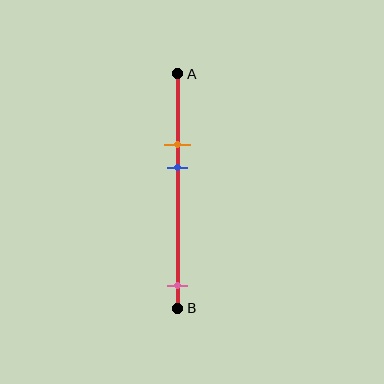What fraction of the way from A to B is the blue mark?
The blue mark is approximately 40% (0.4) of the way from A to B.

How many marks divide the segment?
There are 3 marks dividing the segment.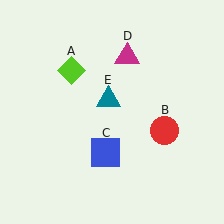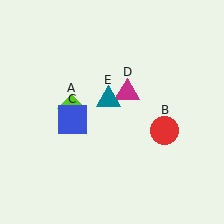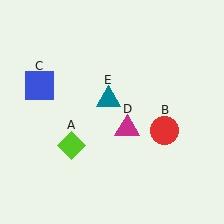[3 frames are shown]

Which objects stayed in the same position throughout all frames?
Red circle (object B) and teal triangle (object E) remained stationary.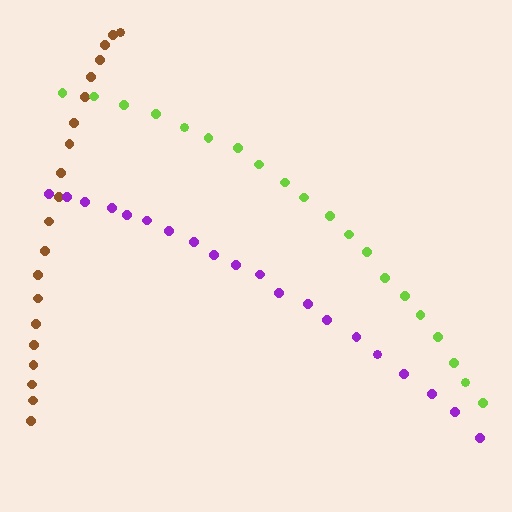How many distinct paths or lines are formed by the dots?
There are 3 distinct paths.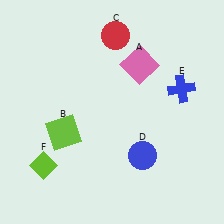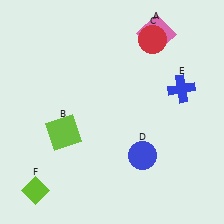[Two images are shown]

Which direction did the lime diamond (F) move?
The lime diamond (F) moved down.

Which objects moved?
The objects that moved are: the pink square (A), the red circle (C), the lime diamond (F).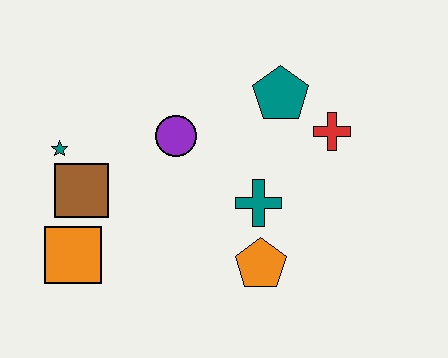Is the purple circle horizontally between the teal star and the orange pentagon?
Yes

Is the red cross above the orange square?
Yes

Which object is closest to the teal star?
The brown square is closest to the teal star.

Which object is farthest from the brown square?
The red cross is farthest from the brown square.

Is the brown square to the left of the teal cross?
Yes